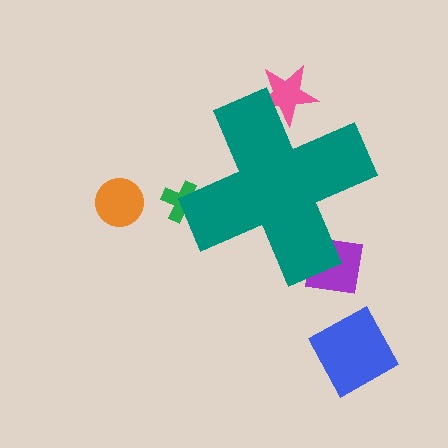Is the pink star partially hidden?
Yes, the pink star is partially hidden behind the teal cross.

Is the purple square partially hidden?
Yes, the purple square is partially hidden behind the teal cross.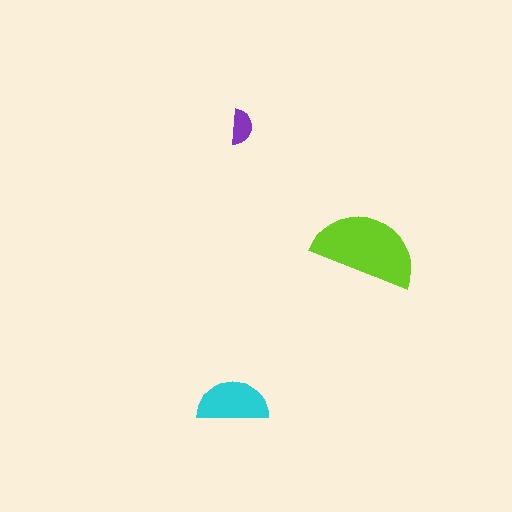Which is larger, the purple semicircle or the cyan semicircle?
The cyan one.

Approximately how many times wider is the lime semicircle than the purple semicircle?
About 3 times wider.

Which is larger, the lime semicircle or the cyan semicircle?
The lime one.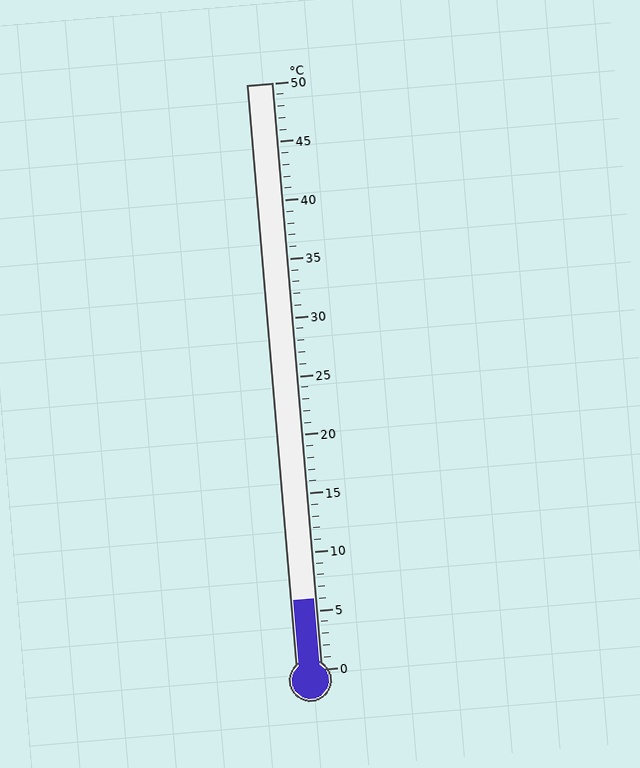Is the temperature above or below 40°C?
The temperature is below 40°C.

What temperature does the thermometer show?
The thermometer shows approximately 6°C.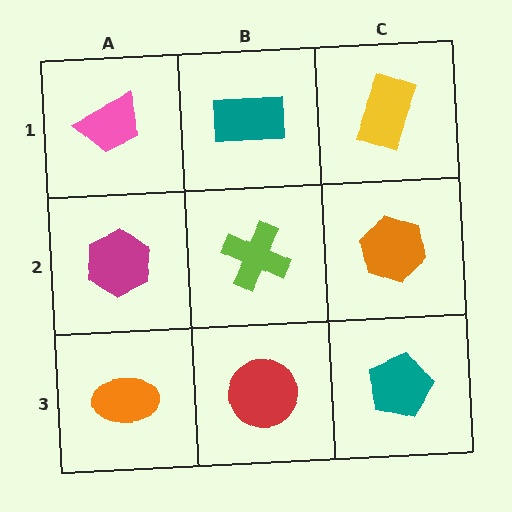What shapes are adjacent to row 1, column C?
An orange hexagon (row 2, column C), a teal rectangle (row 1, column B).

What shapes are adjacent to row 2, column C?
A yellow rectangle (row 1, column C), a teal pentagon (row 3, column C), a lime cross (row 2, column B).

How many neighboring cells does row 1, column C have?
2.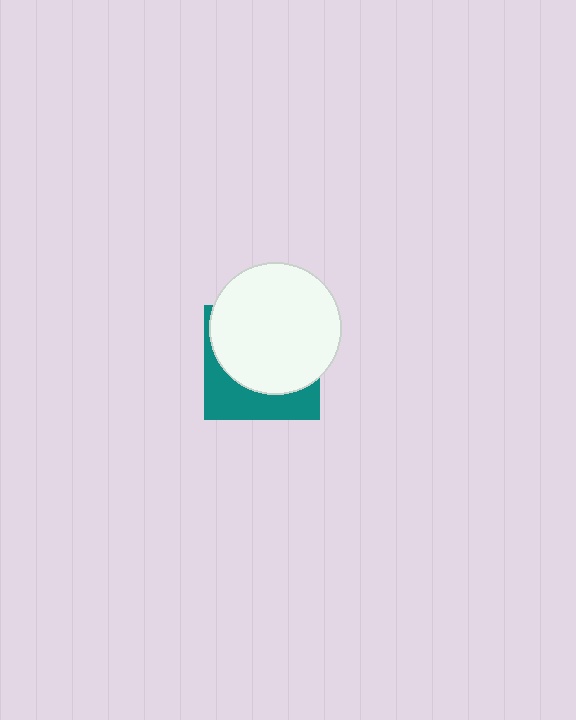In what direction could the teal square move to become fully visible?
The teal square could move down. That would shift it out from behind the white circle entirely.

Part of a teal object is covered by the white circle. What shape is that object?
It is a square.